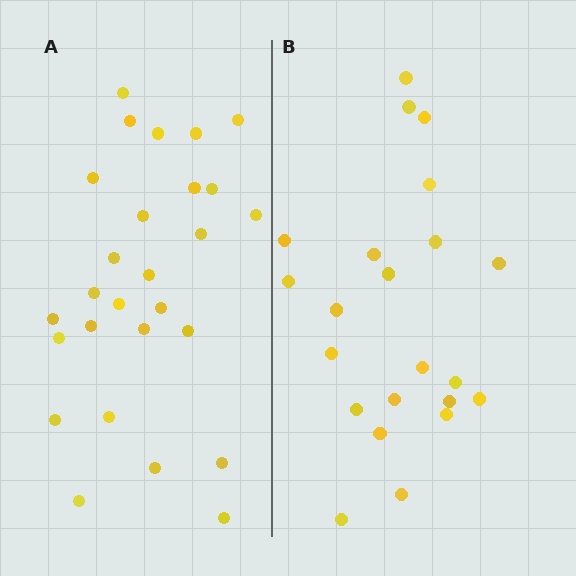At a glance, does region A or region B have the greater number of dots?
Region A (the left region) has more dots.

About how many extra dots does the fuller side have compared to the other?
Region A has about 5 more dots than region B.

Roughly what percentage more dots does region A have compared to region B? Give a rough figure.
About 25% more.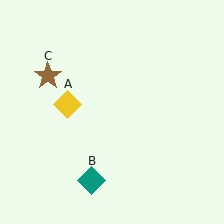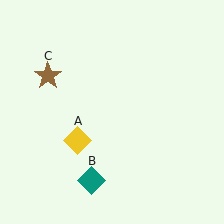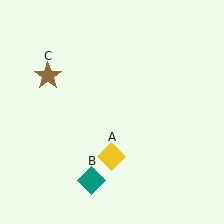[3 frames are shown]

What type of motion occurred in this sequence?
The yellow diamond (object A) rotated counterclockwise around the center of the scene.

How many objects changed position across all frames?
1 object changed position: yellow diamond (object A).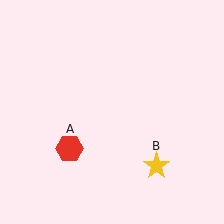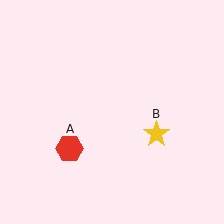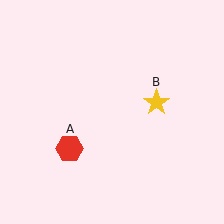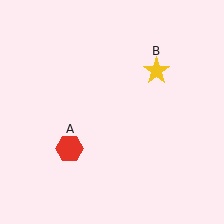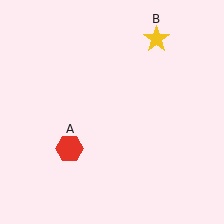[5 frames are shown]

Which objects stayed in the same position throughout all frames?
Red hexagon (object A) remained stationary.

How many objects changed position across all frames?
1 object changed position: yellow star (object B).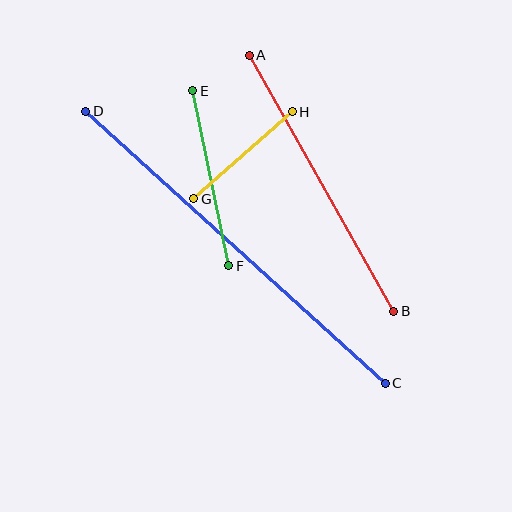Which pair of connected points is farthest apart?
Points C and D are farthest apart.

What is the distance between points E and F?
The distance is approximately 179 pixels.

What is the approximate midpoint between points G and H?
The midpoint is at approximately (243, 155) pixels.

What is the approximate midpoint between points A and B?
The midpoint is at approximately (322, 183) pixels.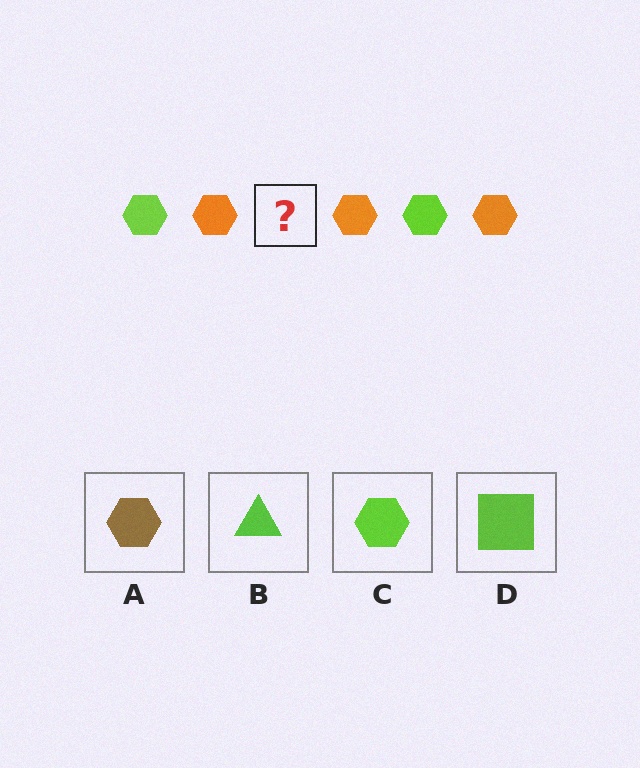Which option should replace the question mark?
Option C.